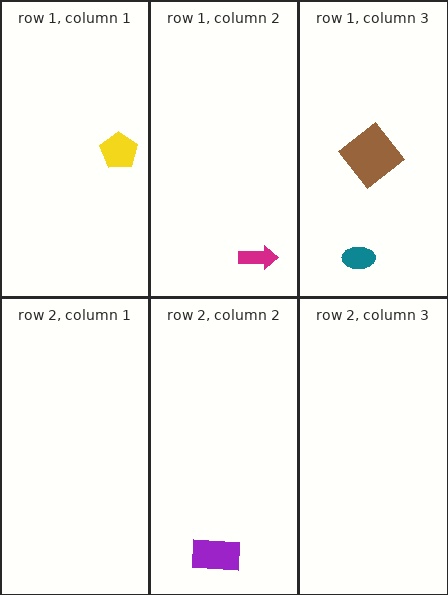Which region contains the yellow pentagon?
The row 1, column 1 region.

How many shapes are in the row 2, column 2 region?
1.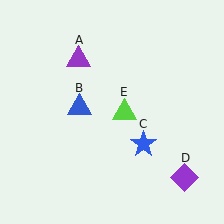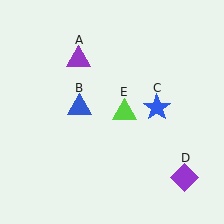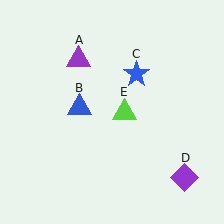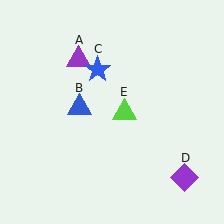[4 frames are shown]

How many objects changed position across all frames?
1 object changed position: blue star (object C).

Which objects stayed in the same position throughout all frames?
Purple triangle (object A) and blue triangle (object B) and purple diamond (object D) and lime triangle (object E) remained stationary.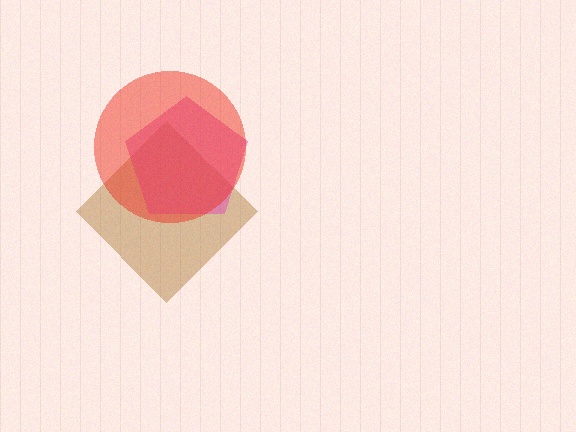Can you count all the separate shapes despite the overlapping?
Yes, there are 3 separate shapes.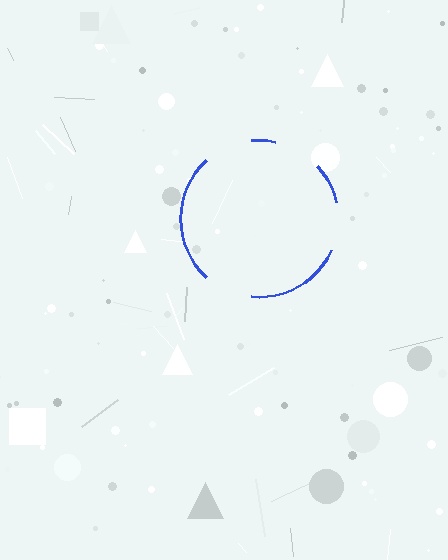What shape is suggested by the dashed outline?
The dashed outline suggests a circle.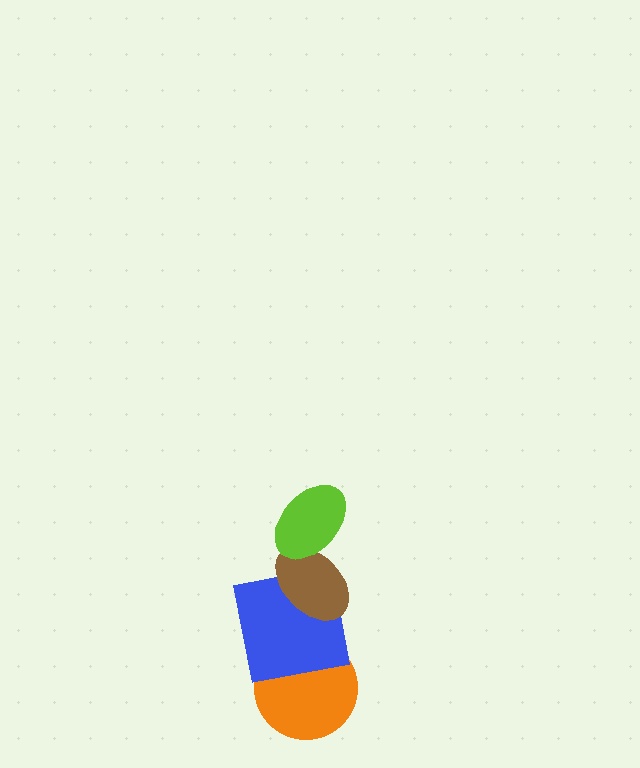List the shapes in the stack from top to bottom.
From top to bottom: the lime ellipse, the brown ellipse, the blue square, the orange circle.